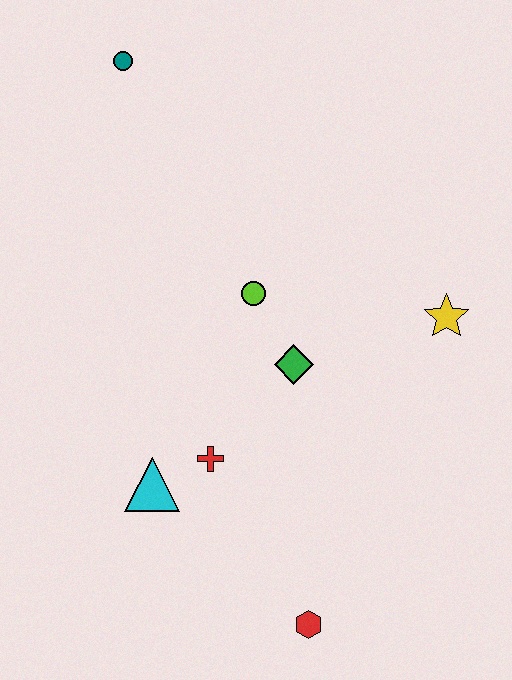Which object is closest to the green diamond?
The lime circle is closest to the green diamond.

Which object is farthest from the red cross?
The teal circle is farthest from the red cross.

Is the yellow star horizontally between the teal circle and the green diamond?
No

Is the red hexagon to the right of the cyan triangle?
Yes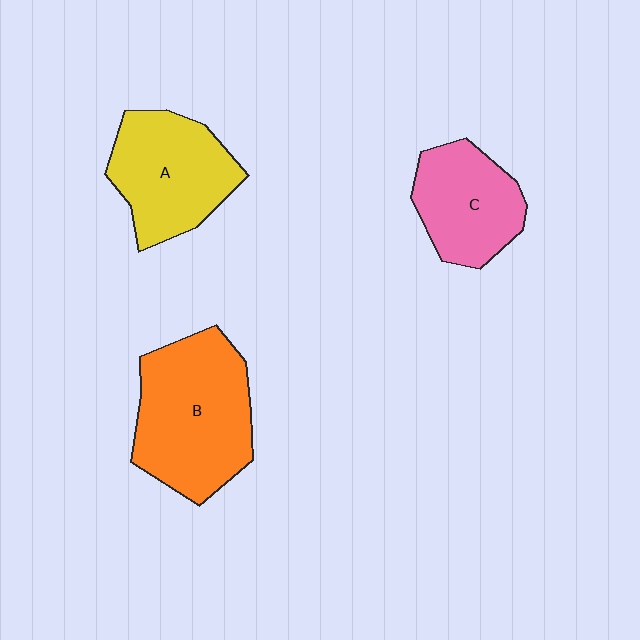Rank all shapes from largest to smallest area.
From largest to smallest: B (orange), A (yellow), C (pink).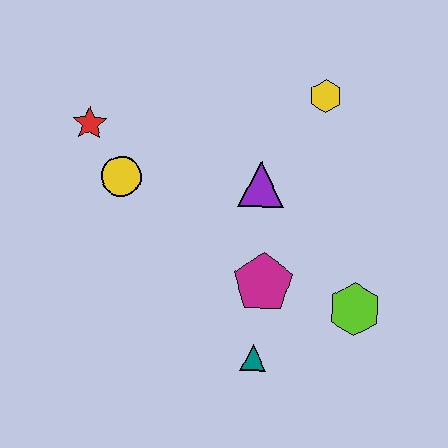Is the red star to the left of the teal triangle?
Yes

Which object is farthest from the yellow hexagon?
The teal triangle is farthest from the yellow hexagon.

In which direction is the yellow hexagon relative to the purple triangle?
The yellow hexagon is above the purple triangle.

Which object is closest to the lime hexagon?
The magenta pentagon is closest to the lime hexagon.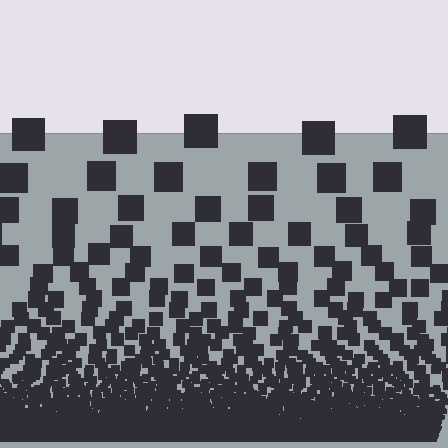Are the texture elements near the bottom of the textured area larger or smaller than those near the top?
Smaller. The gradient is inverted — elements near the bottom are smaller and denser.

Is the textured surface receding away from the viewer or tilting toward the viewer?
The surface appears to tilt toward the viewer. Texture elements get larger and sparser toward the top.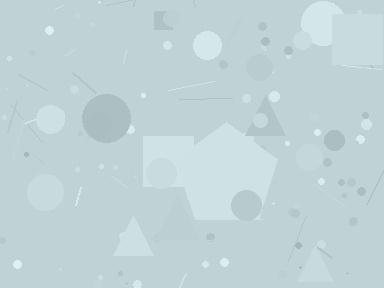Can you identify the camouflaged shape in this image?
The camouflaged shape is a pentagon.